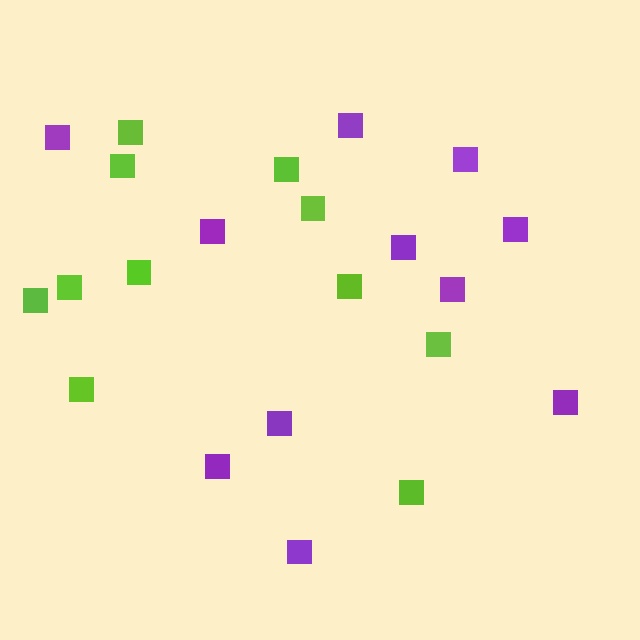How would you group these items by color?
There are 2 groups: one group of purple squares (11) and one group of lime squares (11).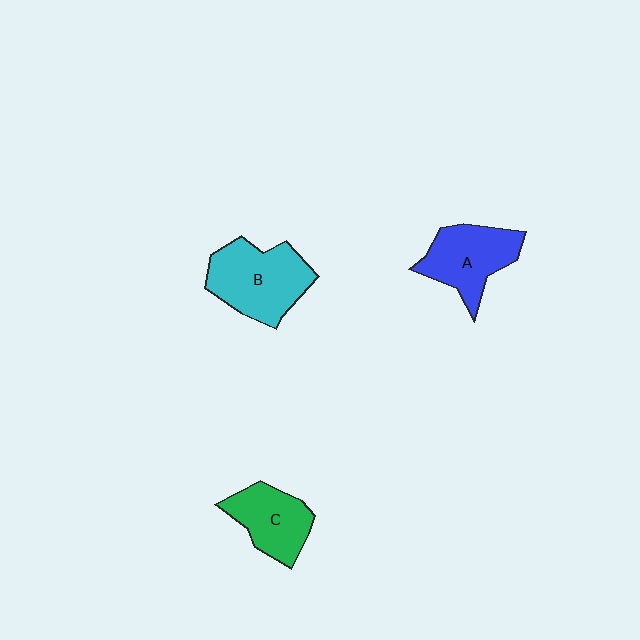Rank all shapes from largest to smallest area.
From largest to smallest: B (cyan), A (blue), C (green).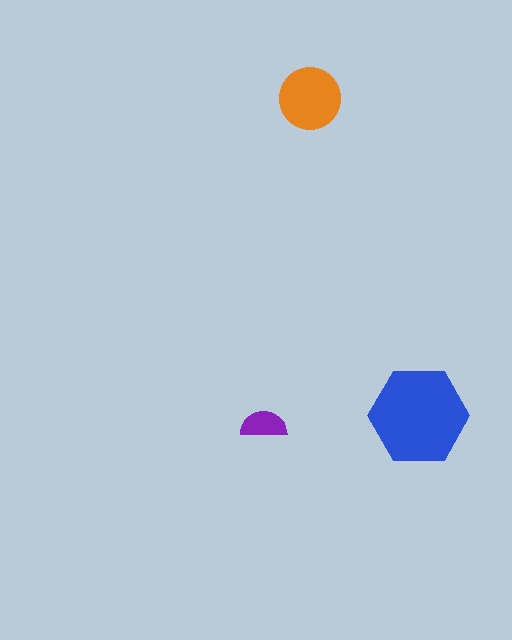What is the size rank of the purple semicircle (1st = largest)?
3rd.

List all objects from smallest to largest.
The purple semicircle, the orange circle, the blue hexagon.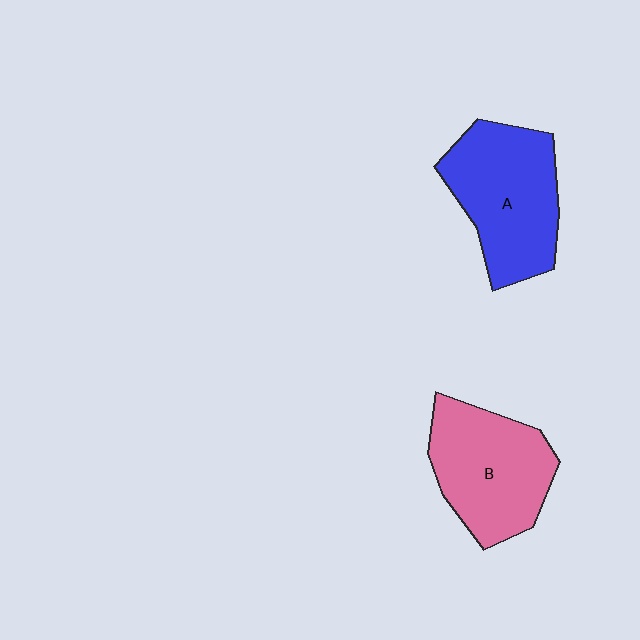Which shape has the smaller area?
Shape B (pink).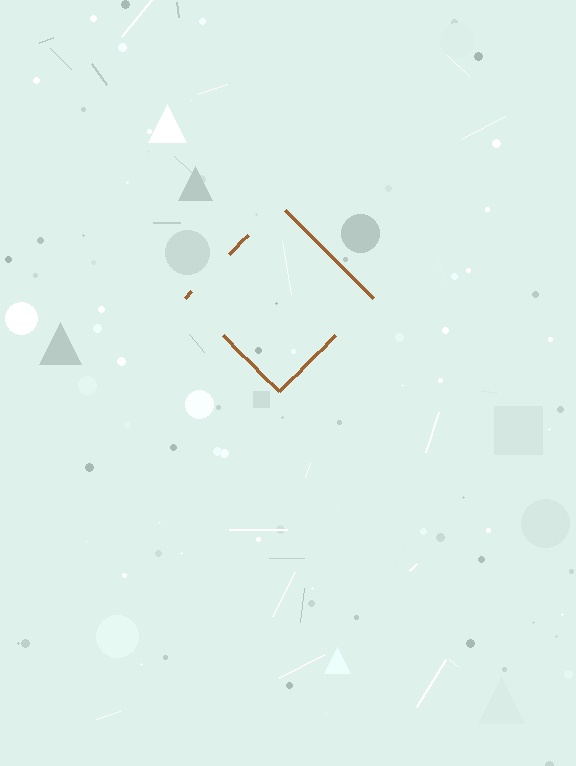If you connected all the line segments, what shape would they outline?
They would outline a diamond.